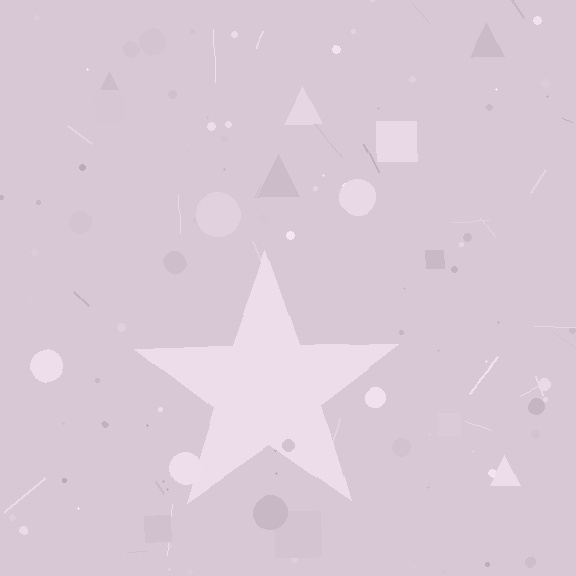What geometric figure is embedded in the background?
A star is embedded in the background.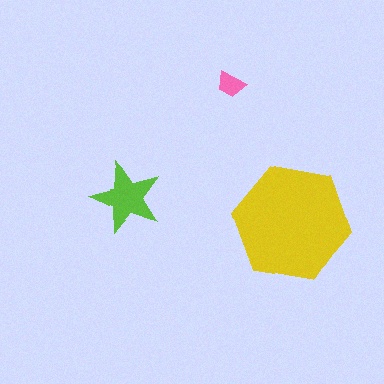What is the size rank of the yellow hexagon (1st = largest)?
1st.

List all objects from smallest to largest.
The pink trapezoid, the lime star, the yellow hexagon.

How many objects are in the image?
There are 3 objects in the image.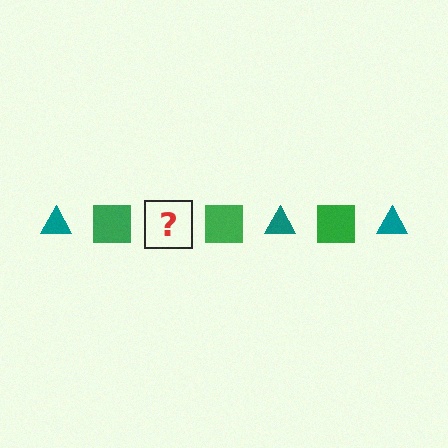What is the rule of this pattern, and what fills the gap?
The rule is that the pattern alternates between teal triangle and green square. The gap should be filled with a teal triangle.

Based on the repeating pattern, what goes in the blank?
The blank should be a teal triangle.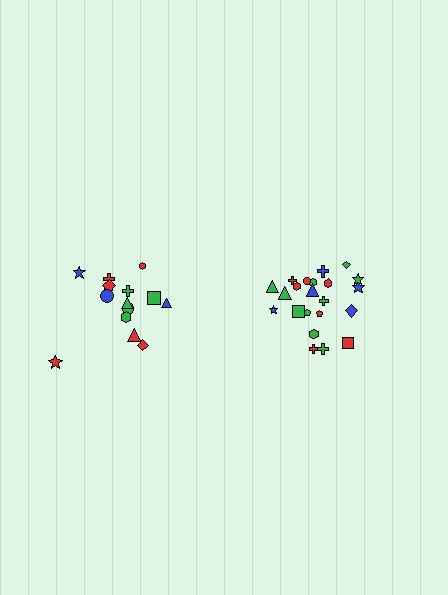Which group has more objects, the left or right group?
The right group.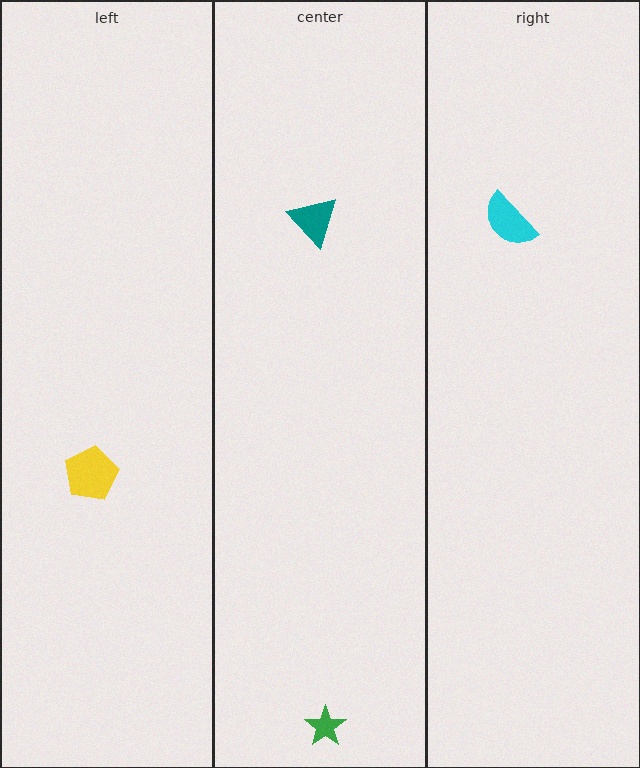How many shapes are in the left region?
1.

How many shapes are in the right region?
1.